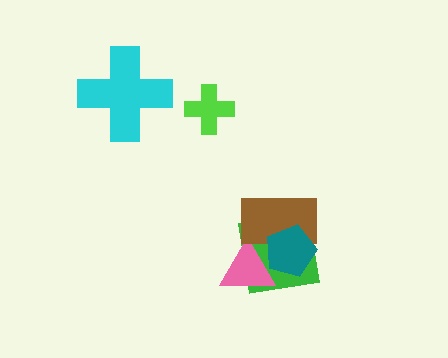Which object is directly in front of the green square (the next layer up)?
The pink triangle is directly in front of the green square.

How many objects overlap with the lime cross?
0 objects overlap with the lime cross.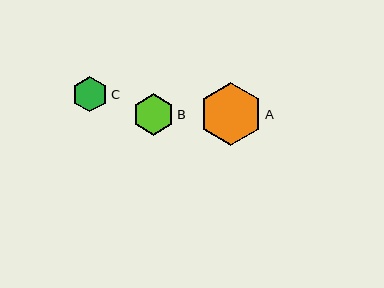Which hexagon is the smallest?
Hexagon C is the smallest with a size of approximately 36 pixels.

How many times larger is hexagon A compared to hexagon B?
Hexagon A is approximately 1.5 times the size of hexagon B.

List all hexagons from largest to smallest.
From largest to smallest: A, B, C.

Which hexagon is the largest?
Hexagon A is the largest with a size of approximately 63 pixels.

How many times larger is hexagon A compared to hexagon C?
Hexagon A is approximately 1.8 times the size of hexagon C.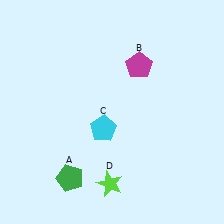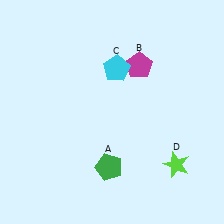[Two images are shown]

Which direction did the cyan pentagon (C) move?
The cyan pentagon (C) moved up.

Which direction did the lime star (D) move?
The lime star (D) moved right.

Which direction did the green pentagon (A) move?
The green pentagon (A) moved right.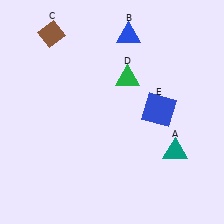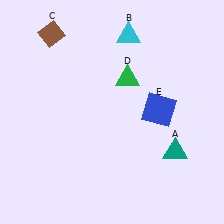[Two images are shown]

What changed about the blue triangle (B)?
In Image 1, B is blue. In Image 2, it changed to cyan.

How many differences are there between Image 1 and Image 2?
There is 1 difference between the two images.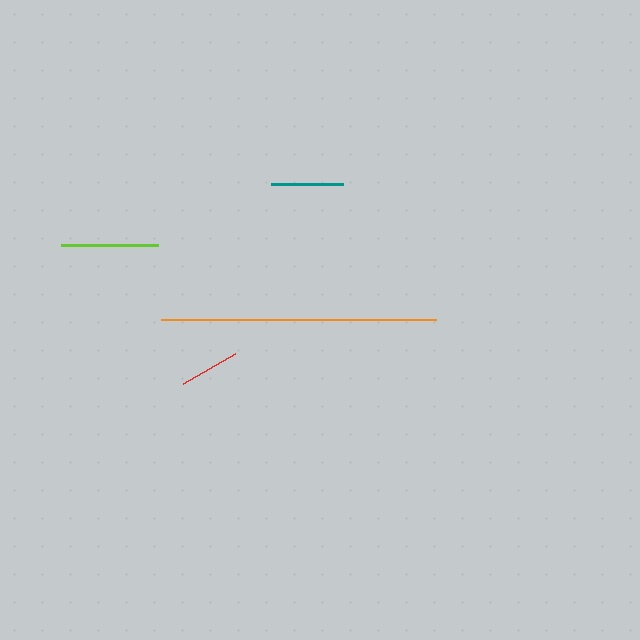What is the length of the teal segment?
The teal segment is approximately 72 pixels long.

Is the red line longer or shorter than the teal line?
The teal line is longer than the red line.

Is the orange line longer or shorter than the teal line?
The orange line is longer than the teal line.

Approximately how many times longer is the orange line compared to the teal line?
The orange line is approximately 3.8 times the length of the teal line.